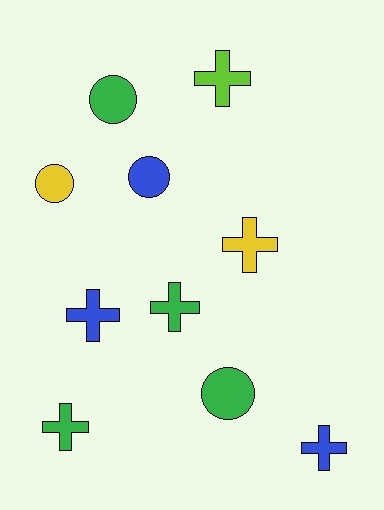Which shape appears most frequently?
Cross, with 6 objects.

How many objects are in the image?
There are 10 objects.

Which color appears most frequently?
Green, with 4 objects.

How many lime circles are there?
There are no lime circles.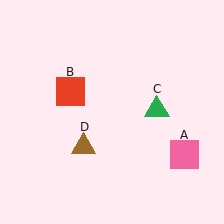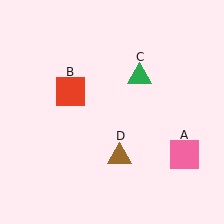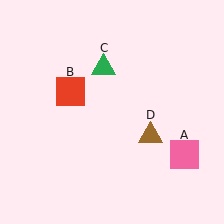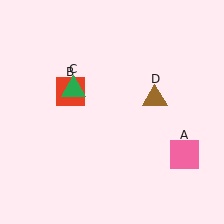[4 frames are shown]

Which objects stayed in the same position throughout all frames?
Pink square (object A) and red square (object B) remained stationary.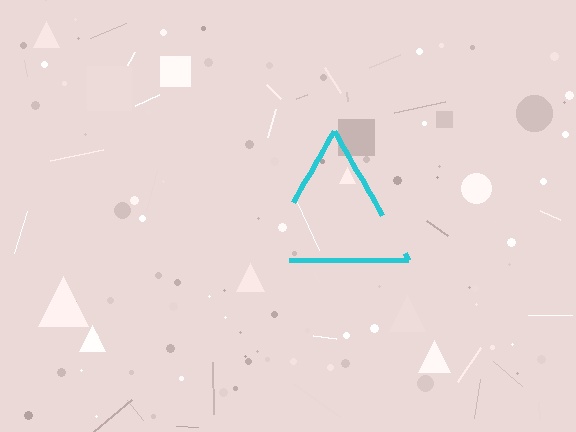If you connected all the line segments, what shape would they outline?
They would outline a triangle.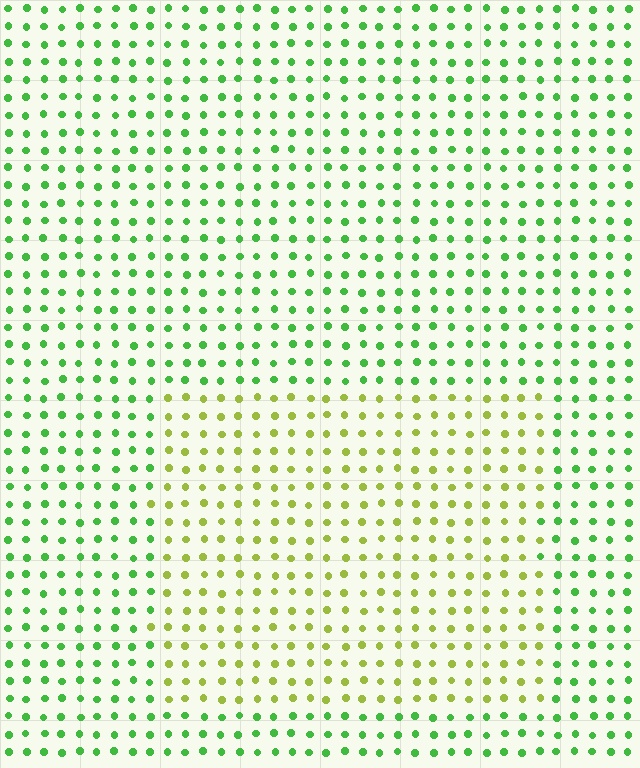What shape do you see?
I see a rectangle.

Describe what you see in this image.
The image is filled with small green elements in a uniform arrangement. A rectangle-shaped region is visible where the elements are tinted to a slightly different hue, forming a subtle color boundary.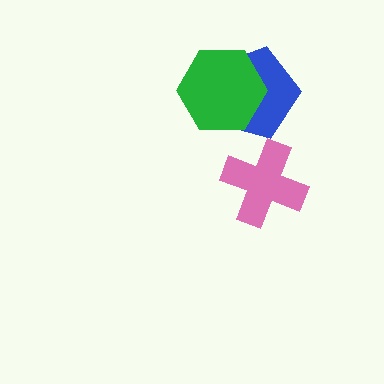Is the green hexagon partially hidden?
No, no other shape covers it.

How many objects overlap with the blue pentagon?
1 object overlaps with the blue pentagon.